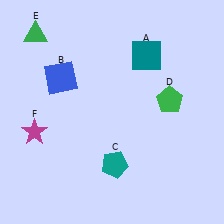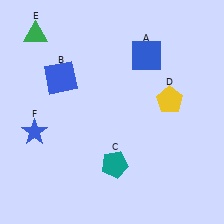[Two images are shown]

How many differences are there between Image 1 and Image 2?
There are 3 differences between the two images.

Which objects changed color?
A changed from teal to blue. D changed from green to yellow. F changed from magenta to blue.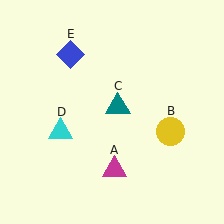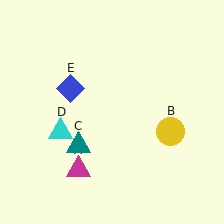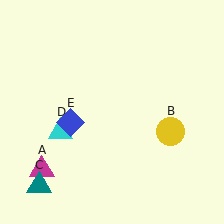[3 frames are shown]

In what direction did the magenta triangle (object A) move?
The magenta triangle (object A) moved left.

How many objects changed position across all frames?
3 objects changed position: magenta triangle (object A), teal triangle (object C), blue diamond (object E).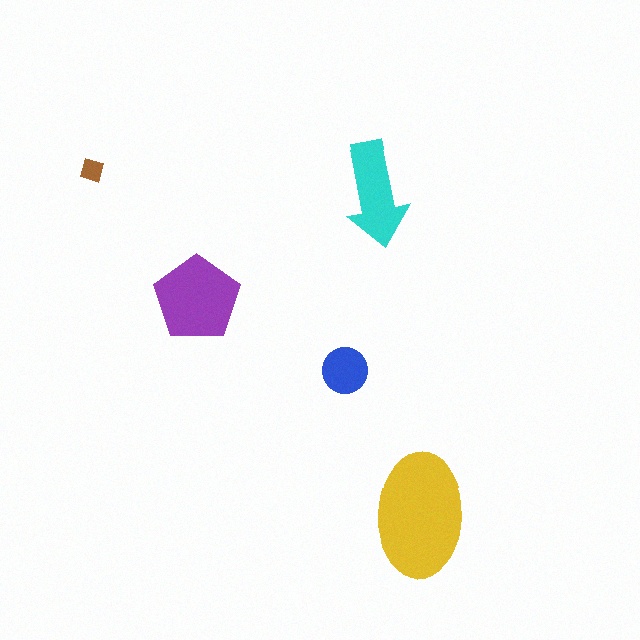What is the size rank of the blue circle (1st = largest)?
4th.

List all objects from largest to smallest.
The yellow ellipse, the purple pentagon, the cyan arrow, the blue circle, the brown diamond.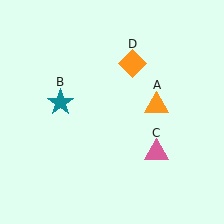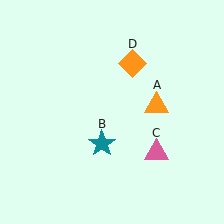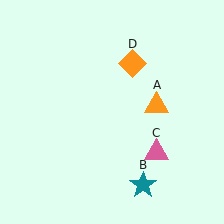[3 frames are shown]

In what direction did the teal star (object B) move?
The teal star (object B) moved down and to the right.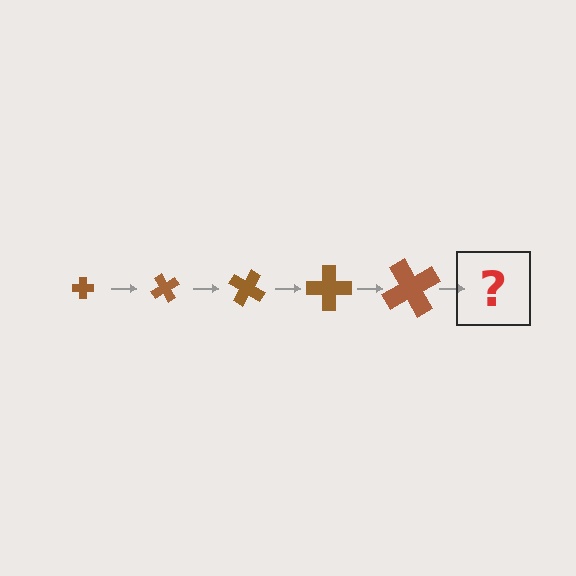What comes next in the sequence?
The next element should be a cross, larger than the previous one and rotated 300 degrees from the start.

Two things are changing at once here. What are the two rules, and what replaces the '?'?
The two rules are that the cross grows larger each step and it rotates 60 degrees each step. The '?' should be a cross, larger than the previous one and rotated 300 degrees from the start.